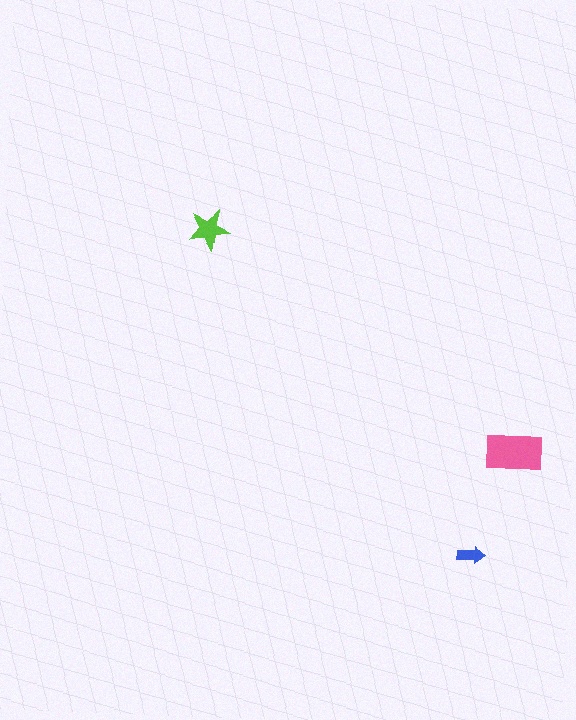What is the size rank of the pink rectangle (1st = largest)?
1st.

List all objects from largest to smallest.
The pink rectangle, the lime star, the blue arrow.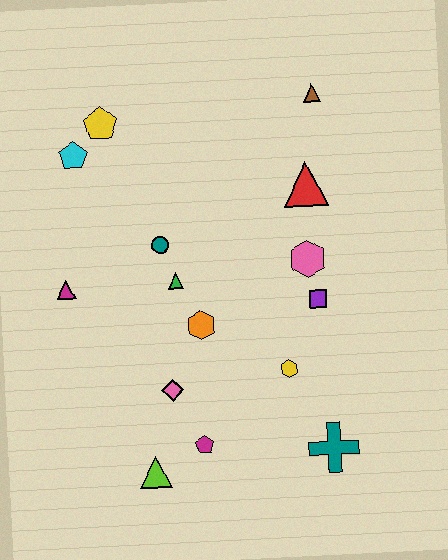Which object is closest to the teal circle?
The green triangle is closest to the teal circle.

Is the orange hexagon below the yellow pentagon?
Yes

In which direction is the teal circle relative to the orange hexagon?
The teal circle is above the orange hexagon.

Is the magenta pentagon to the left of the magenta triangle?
No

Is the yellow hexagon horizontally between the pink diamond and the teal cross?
Yes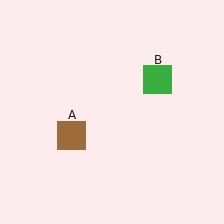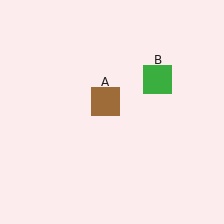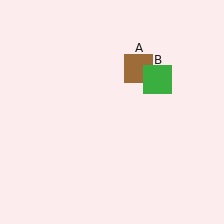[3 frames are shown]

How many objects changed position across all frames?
1 object changed position: brown square (object A).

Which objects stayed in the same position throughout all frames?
Green square (object B) remained stationary.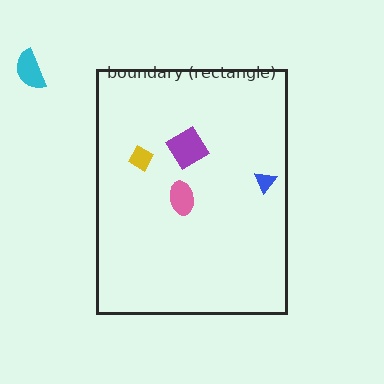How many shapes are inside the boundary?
4 inside, 1 outside.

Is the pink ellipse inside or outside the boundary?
Inside.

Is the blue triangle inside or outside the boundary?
Inside.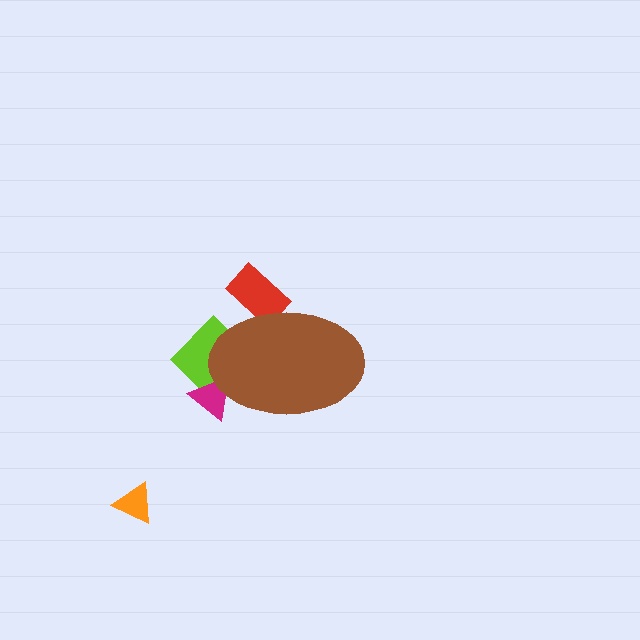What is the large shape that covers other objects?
A brown ellipse.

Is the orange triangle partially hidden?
No, the orange triangle is fully visible.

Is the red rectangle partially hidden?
Yes, the red rectangle is partially hidden behind the brown ellipse.